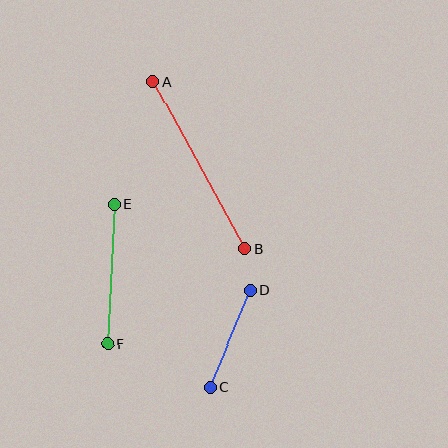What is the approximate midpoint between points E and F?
The midpoint is at approximately (111, 275) pixels.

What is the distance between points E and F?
The distance is approximately 139 pixels.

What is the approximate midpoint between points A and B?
The midpoint is at approximately (199, 165) pixels.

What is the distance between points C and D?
The distance is approximately 105 pixels.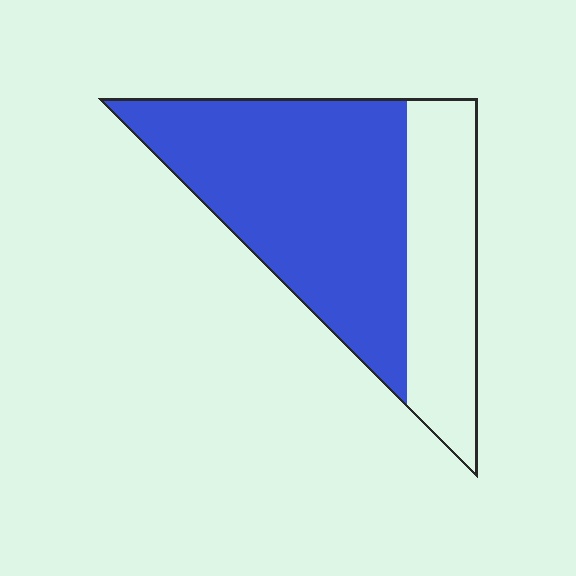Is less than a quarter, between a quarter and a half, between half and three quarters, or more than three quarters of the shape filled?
Between half and three quarters.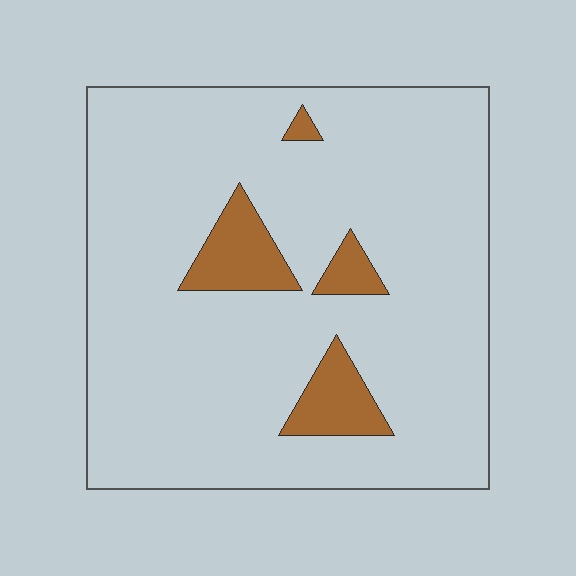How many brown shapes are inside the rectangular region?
4.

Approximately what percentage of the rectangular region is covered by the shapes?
Approximately 10%.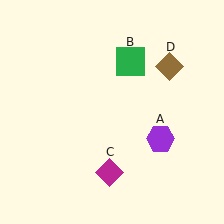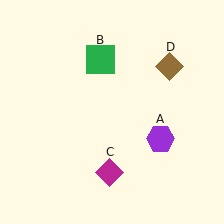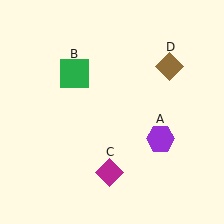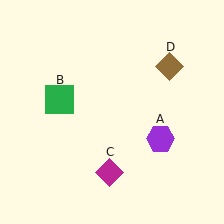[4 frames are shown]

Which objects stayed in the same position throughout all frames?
Purple hexagon (object A) and magenta diamond (object C) and brown diamond (object D) remained stationary.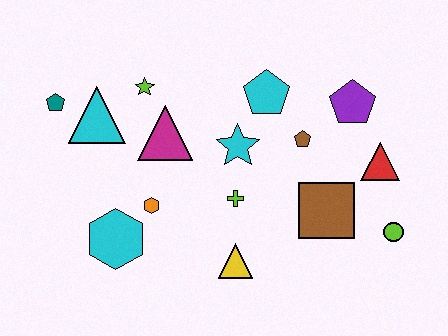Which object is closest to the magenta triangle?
The lime star is closest to the magenta triangle.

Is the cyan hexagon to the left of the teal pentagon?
No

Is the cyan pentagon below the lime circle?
No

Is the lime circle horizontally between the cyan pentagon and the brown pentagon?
No